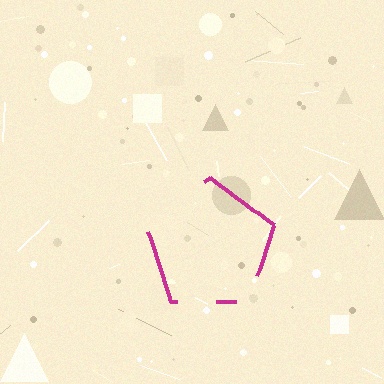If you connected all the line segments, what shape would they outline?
They would outline a pentagon.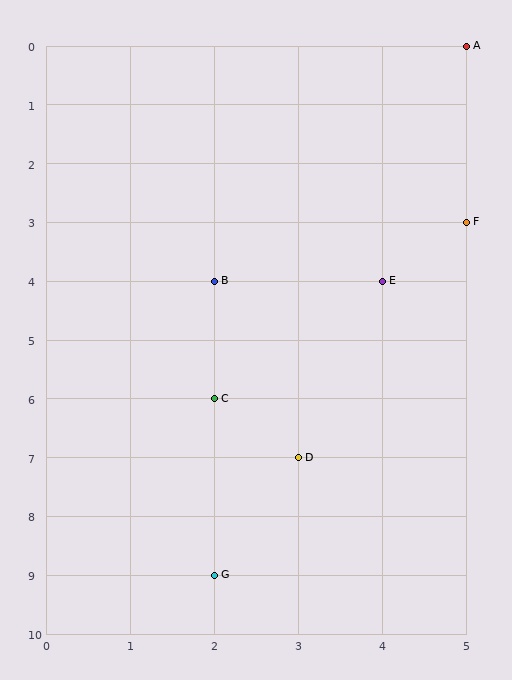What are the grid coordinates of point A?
Point A is at grid coordinates (5, 0).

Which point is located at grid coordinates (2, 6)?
Point C is at (2, 6).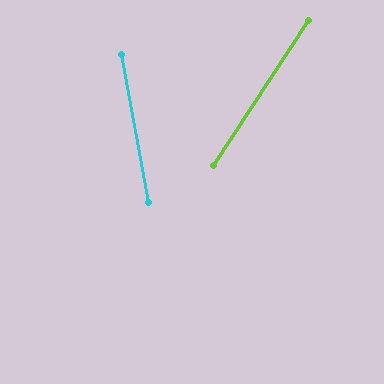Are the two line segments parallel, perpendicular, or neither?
Neither parallel nor perpendicular — they differ by about 44°.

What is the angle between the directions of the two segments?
Approximately 44 degrees.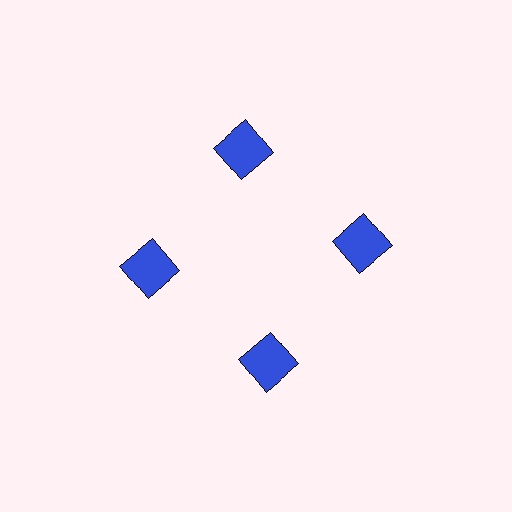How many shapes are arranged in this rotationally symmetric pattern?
There are 4 shapes, arranged in 4 groups of 1.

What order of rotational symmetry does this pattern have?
This pattern has 4-fold rotational symmetry.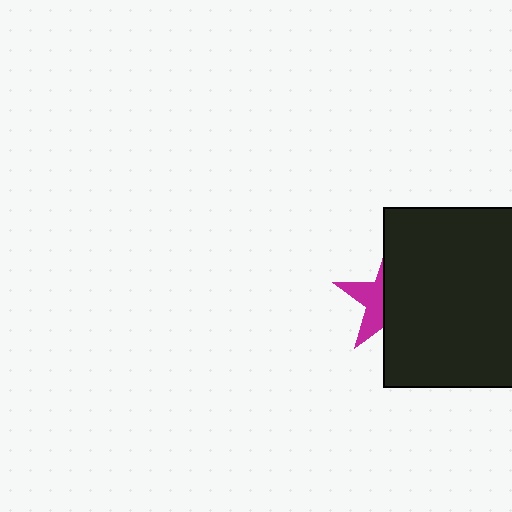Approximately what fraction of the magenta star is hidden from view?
Roughly 60% of the magenta star is hidden behind the black square.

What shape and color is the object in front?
The object in front is a black square.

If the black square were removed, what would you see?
You would see the complete magenta star.